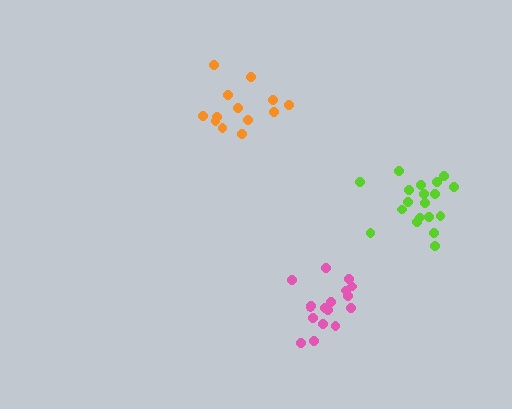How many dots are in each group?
Group 1: 17 dots, Group 2: 13 dots, Group 3: 19 dots (49 total).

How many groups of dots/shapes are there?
There are 3 groups.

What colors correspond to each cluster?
The clusters are colored: pink, orange, lime.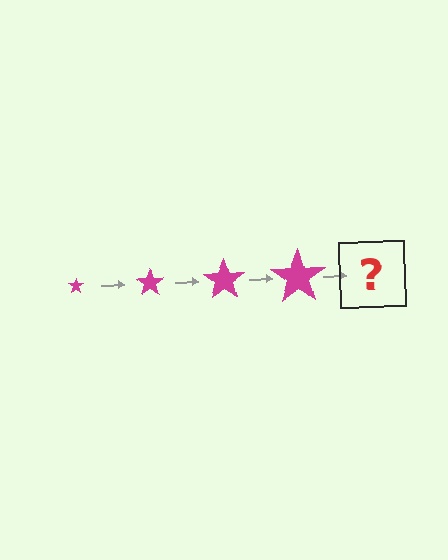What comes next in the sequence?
The next element should be a magenta star, larger than the previous one.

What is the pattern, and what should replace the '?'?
The pattern is that the star gets progressively larger each step. The '?' should be a magenta star, larger than the previous one.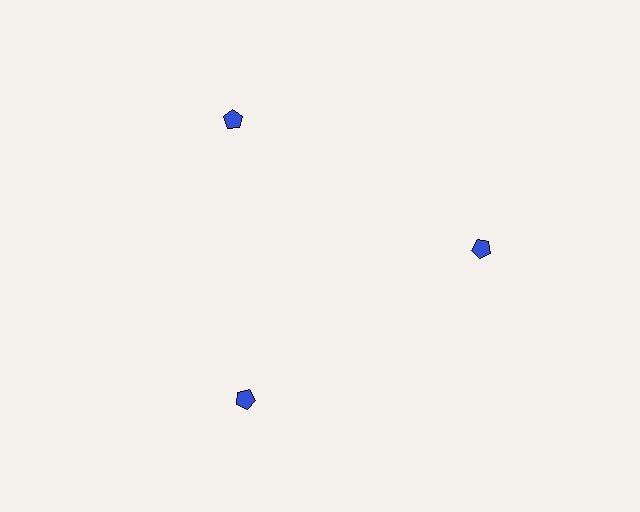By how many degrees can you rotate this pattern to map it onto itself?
The pattern maps onto itself every 120 degrees of rotation.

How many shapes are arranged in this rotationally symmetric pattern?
There are 3 shapes, arranged in 3 groups of 1.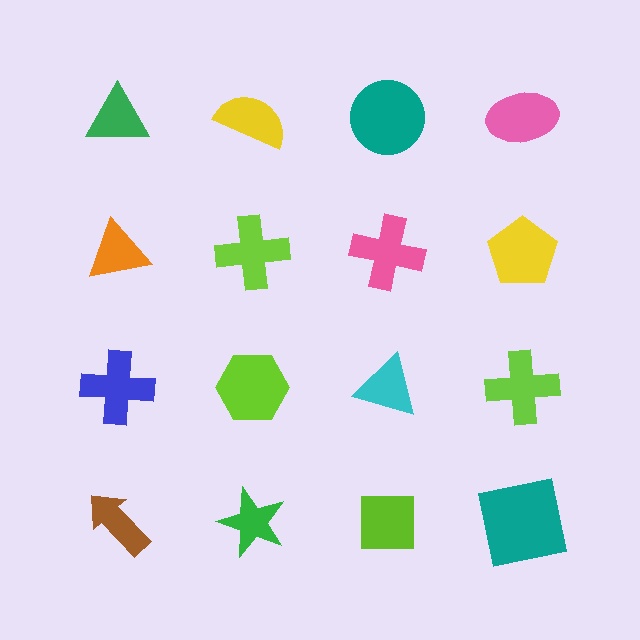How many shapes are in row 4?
4 shapes.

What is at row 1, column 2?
A yellow semicircle.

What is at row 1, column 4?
A pink ellipse.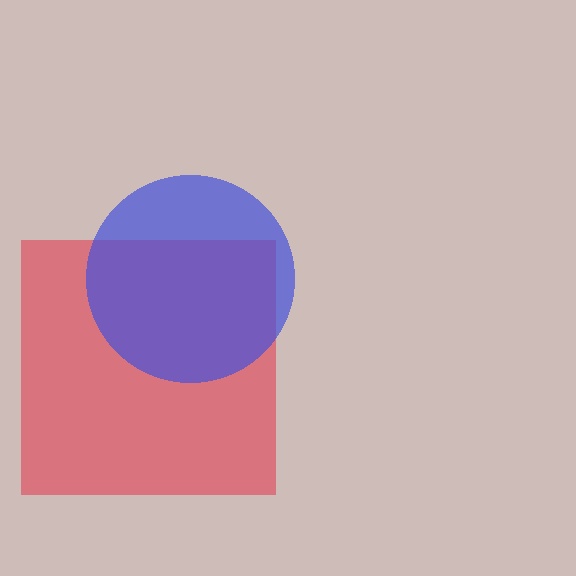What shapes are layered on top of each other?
The layered shapes are: a red square, a blue circle.